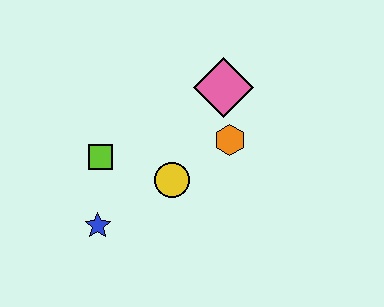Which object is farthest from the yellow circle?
The pink diamond is farthest from the yellow circle.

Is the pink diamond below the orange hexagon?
No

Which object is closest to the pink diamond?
The orange hexagon is closest to the pink diamond.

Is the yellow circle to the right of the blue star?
Yes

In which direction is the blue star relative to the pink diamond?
The blue star is below the pink diamond.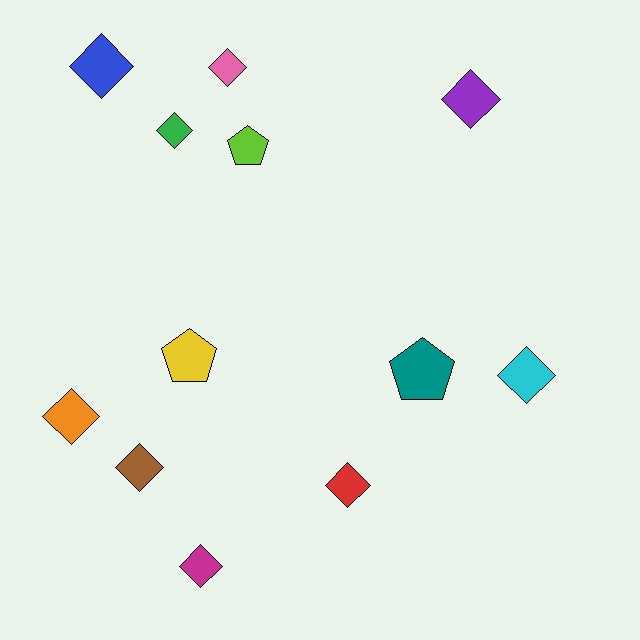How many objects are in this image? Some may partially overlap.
There are 12 objects.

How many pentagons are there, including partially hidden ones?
There are 3 pentagons.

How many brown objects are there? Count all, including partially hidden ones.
There is 1 brown object.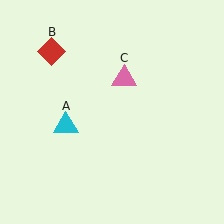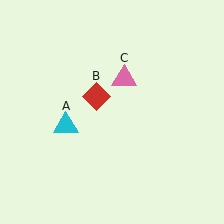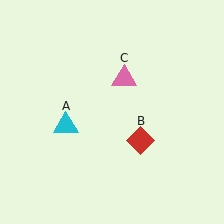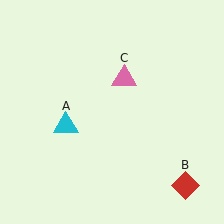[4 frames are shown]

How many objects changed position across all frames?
1 object changed position: red diamond (object B).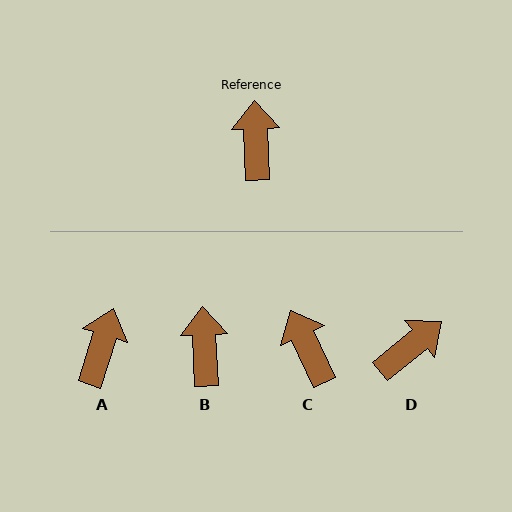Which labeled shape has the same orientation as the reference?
B.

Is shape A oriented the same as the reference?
No, it is off by about 20 degrees.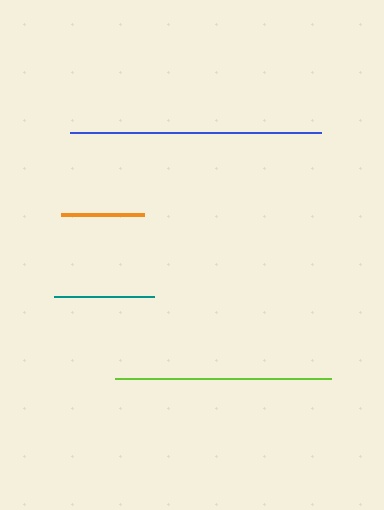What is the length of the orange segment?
The orange segment is approximately 83 pixels long.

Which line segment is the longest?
The blue line is the longest at approximately 251 pixels.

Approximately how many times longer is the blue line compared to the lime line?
The blue line is approximately 1.2 times the length of the lime line.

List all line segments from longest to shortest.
From longest to shortest: blue, lime, teal, orange.